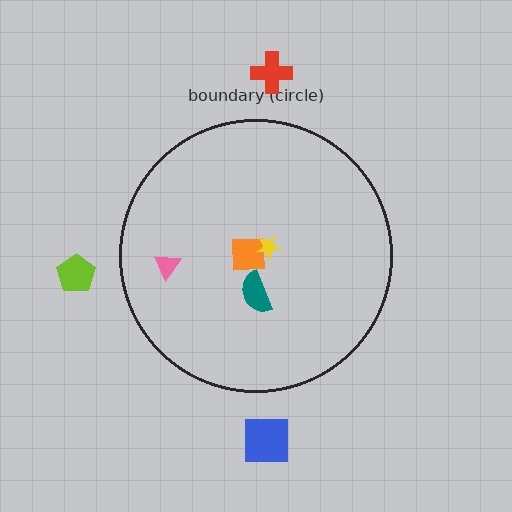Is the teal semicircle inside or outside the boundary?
Inside.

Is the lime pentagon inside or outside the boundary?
Outside.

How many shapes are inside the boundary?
4 inside, 3 outside.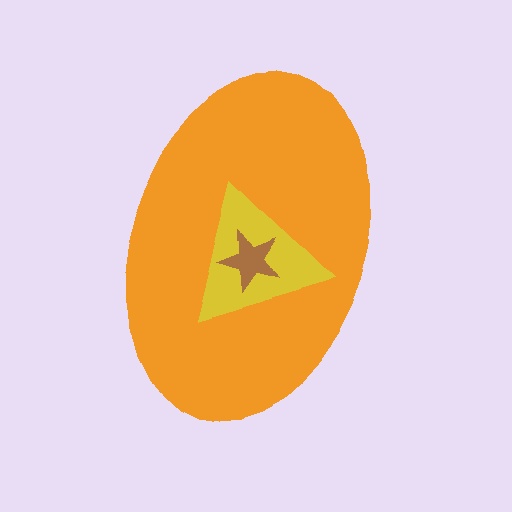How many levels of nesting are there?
3.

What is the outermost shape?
The orange ellipse.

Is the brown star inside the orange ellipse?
Yes.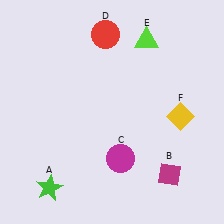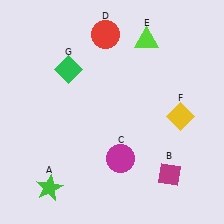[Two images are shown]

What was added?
A green diamond (G) was added in Image 2.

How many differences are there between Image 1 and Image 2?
There is 1 difference between the two images.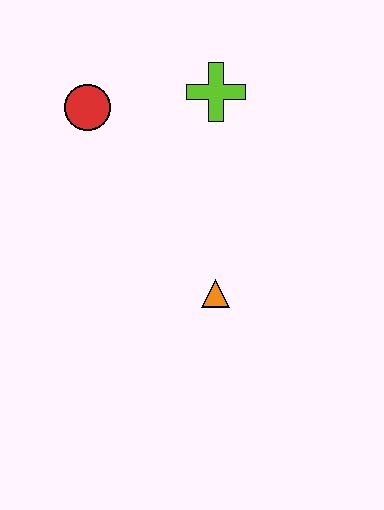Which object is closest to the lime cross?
The red circle is closest to the lime cross.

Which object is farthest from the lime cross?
The orange triangle is farthest from the lime cross.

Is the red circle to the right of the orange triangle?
No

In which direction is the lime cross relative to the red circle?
The lime cross is to the right of the red circle.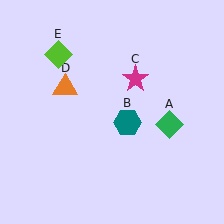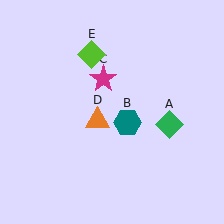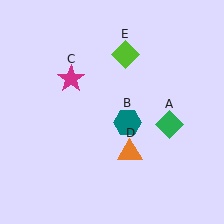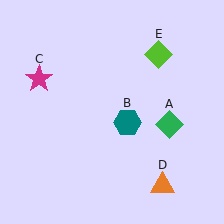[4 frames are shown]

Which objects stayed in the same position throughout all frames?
Green diamond (object A) and teal hexagon (object B) remained stationary.